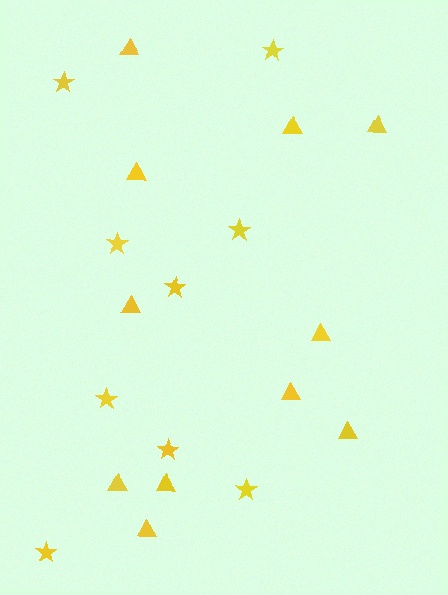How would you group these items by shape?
There are 2 groups: one group of stars (9) and one group of triangles (11).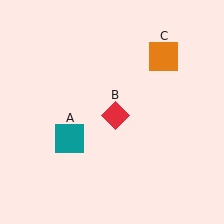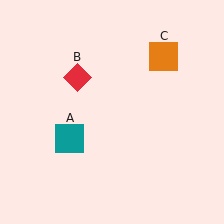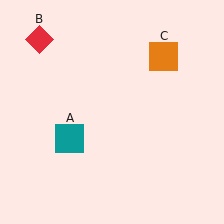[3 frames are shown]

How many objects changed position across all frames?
1 object changed position: red diamond (object B).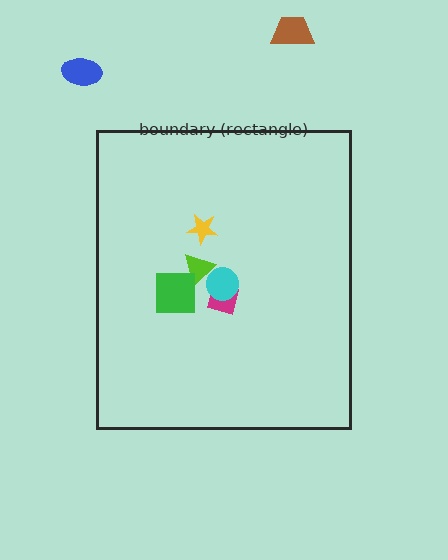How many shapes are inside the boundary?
5 inside, 2 outside.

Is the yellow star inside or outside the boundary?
Inside.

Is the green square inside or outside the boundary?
Inside.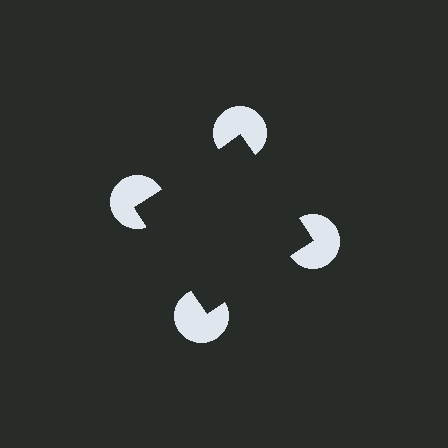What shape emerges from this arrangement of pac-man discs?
An illusory square — its edges are inferred from the aligned wedge cuts in the pac-man discs, not physically drawn.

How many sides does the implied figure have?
4 sides.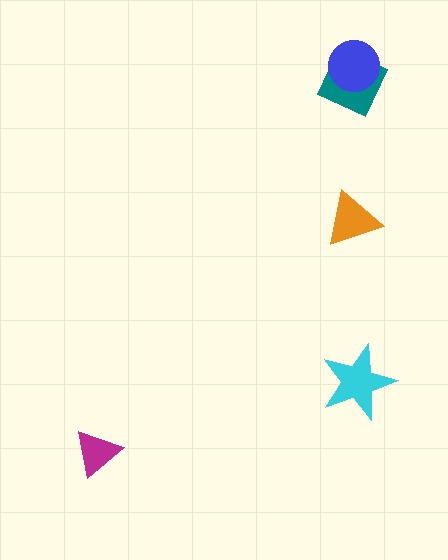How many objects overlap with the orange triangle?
0 objects overlap with the orange triangle.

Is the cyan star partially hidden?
No, no other shape covers it.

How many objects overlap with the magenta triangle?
0 objects overlap with the magenta triangle.